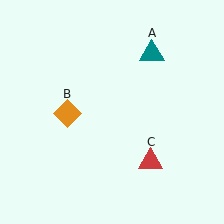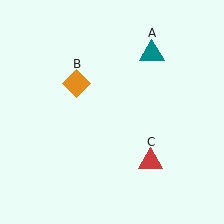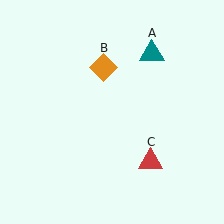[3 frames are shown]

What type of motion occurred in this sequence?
The orange diamond (object B) rotated clockwise around the center of the scene.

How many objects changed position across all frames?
1 object changed position: orange diamond (object B).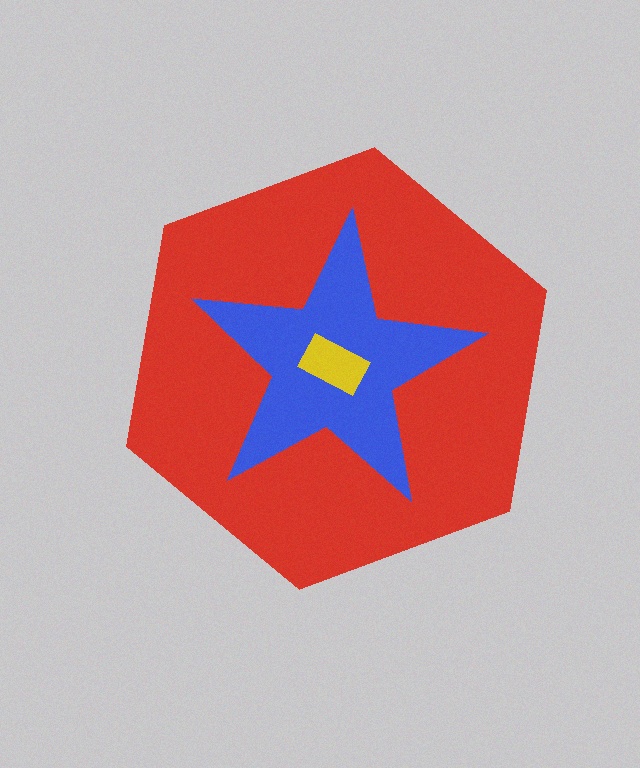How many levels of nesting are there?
3.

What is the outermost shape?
The red hexagon.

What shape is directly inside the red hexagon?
The blue star.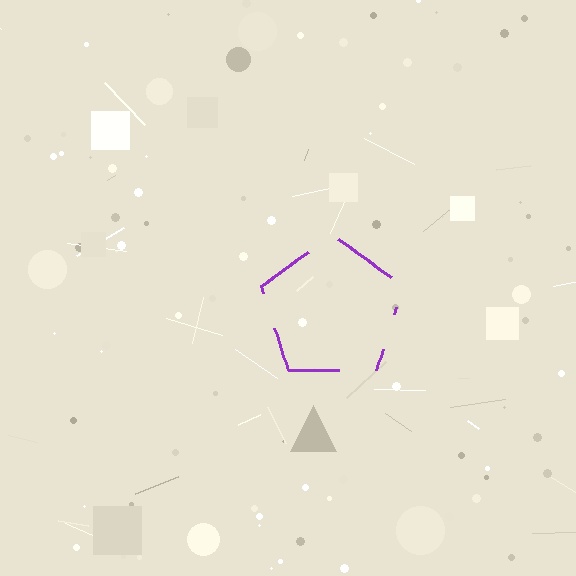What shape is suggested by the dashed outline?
The dashed outline suggests a pentagon.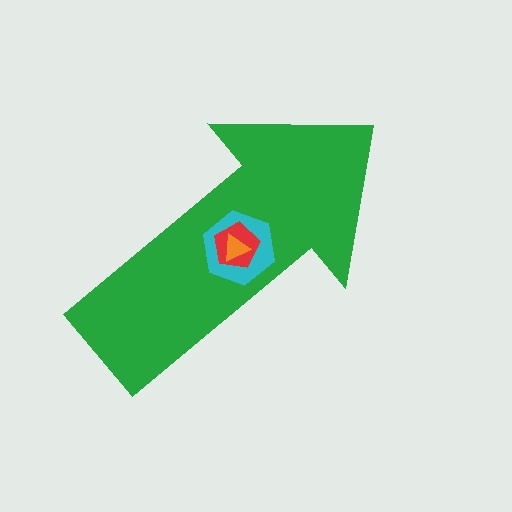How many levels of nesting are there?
4.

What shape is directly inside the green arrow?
The cyan hexagon.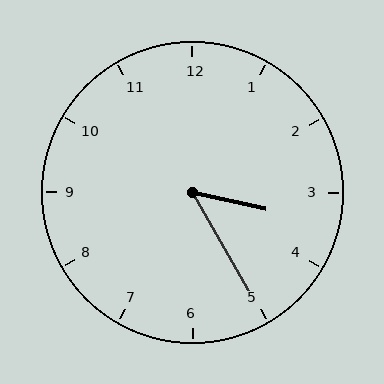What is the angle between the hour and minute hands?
Approximately 48 degrees.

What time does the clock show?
3:25.